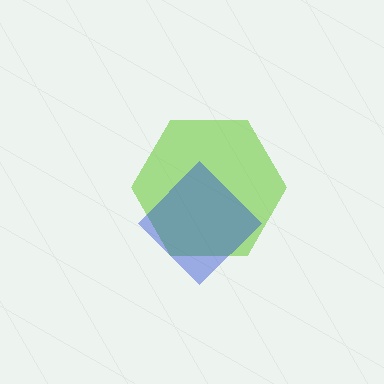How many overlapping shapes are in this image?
There are 2 overlapping shapes in the image.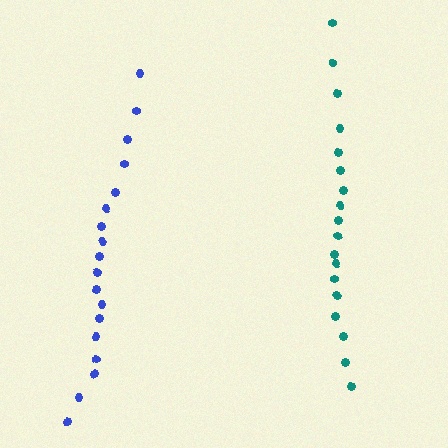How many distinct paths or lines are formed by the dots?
There are 2 distinct paths.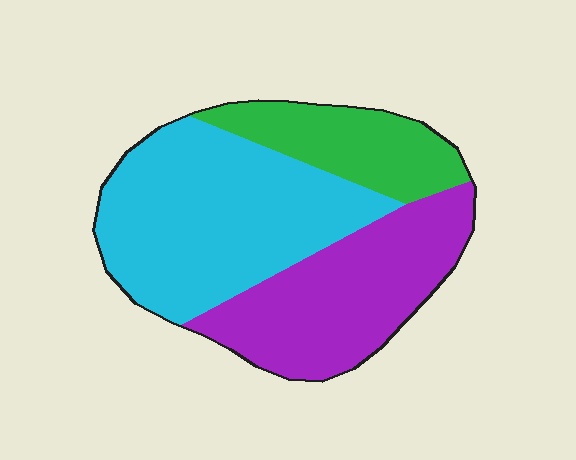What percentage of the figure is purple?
Purple takes up about one third (1/3) of the figure.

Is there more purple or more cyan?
Cyan.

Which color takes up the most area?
Cyan, at roughly 45%.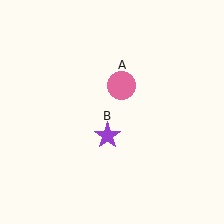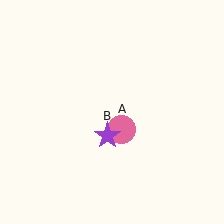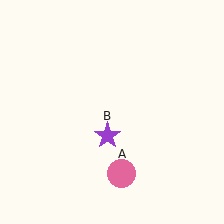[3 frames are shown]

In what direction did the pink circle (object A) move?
The pink circle (object A) moved down.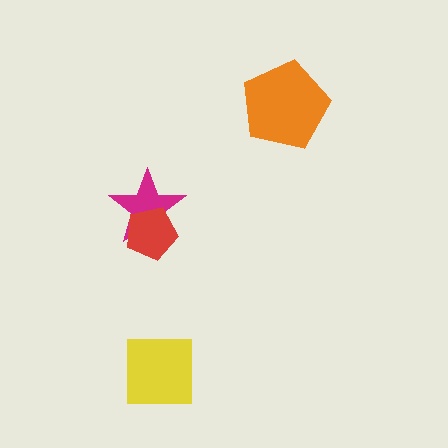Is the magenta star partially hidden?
Yes, it is partially covered by another shape.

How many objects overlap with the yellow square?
0 objects overlap with the yellow square.